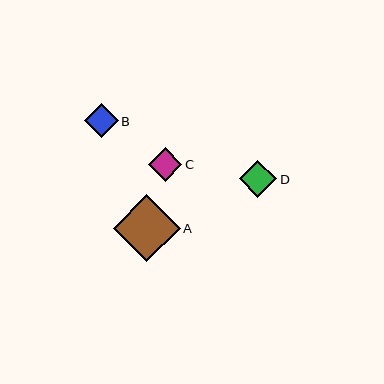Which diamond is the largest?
Diamond A is the largest with a size of approximately 67 pixels.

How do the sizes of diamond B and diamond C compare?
Diamond B and diamond C are approximately the same size.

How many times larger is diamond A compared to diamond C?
Diamond A is approximately 2.0 times the size of diamond C.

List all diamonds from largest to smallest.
From largest to smallest: A, D, B, C.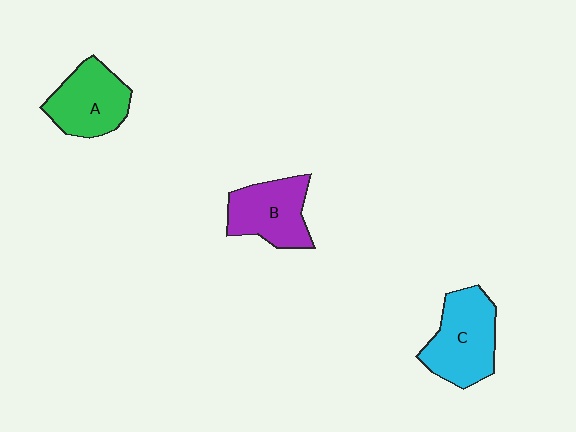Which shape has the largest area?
Shape C (cyan).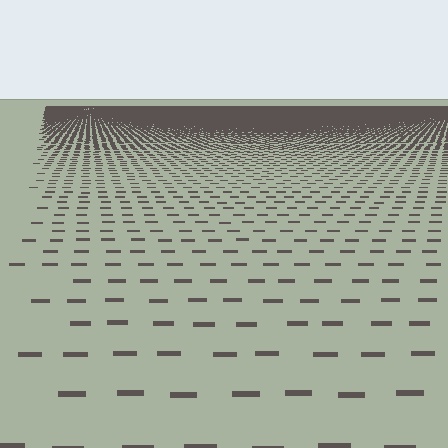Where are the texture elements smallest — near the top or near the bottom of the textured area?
Near the top.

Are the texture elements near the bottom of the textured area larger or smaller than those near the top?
Larger. Near the bottom, elements are closer to the viewer and appear at a bigger on-screen size.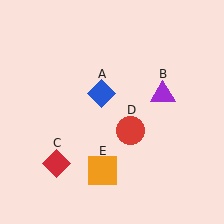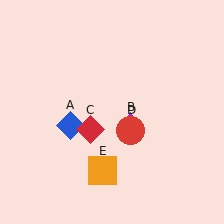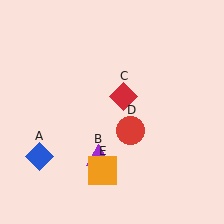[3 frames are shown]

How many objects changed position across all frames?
3 objects changed position: blue diamond (object A), purple triangle (object B), red diamond (object C).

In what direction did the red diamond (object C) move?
The red diamond (object C) moved up and to the right.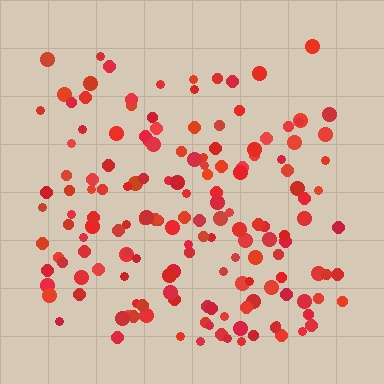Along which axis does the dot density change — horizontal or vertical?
Vertical.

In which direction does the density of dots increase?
From top to bottom, with the bottom side densest.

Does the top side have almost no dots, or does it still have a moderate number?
Still a moderate number, just noticeably fewer than the bottom.